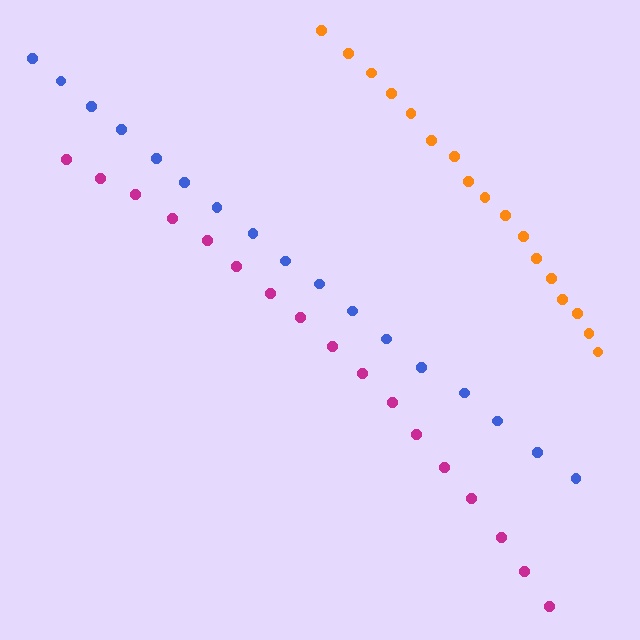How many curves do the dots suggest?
There are 3 distinct paths.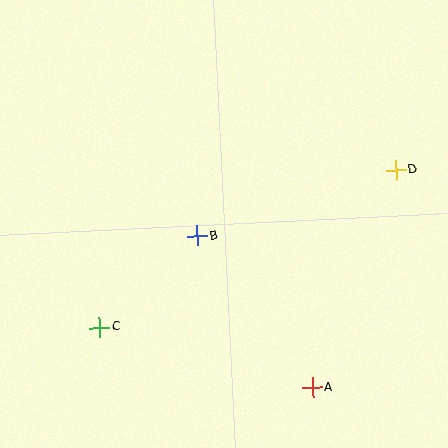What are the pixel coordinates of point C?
Point C is at (100, 327).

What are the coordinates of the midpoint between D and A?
The midpoint between D and A is at (354, 279).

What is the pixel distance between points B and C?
The distance between B and C is 134 pixels.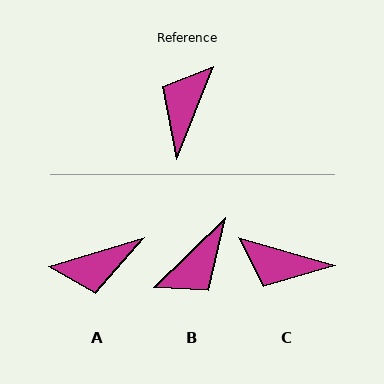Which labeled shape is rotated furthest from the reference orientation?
B, about 156 degrees away.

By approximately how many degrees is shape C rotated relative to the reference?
Approximately 95 degrees counter-clockwise.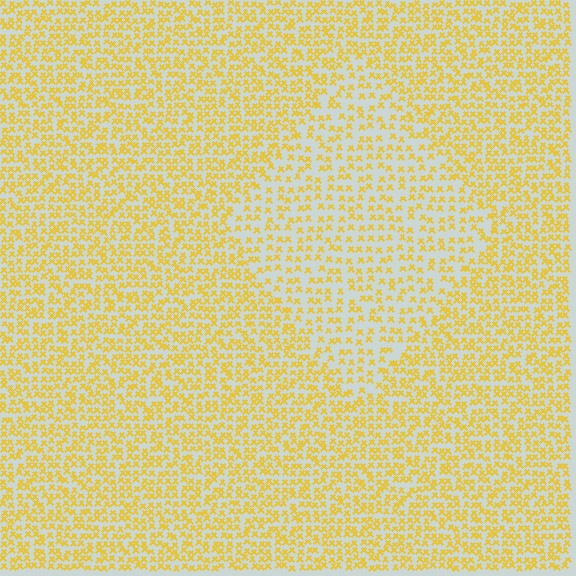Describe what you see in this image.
The image contains small yellow elements arranged at two different densities. A diamond-shaped region is visible where the elements are less densely packed than the surrounding area.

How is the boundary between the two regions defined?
The boundary is defined by a change in element density (approximately 1.7x ratio). All elements are the same color, size, and shape.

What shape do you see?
I see a diamond.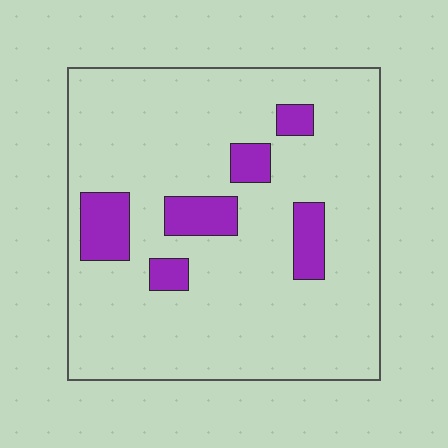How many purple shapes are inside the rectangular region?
6.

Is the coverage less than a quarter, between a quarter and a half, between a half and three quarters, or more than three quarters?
Less than a quarter.